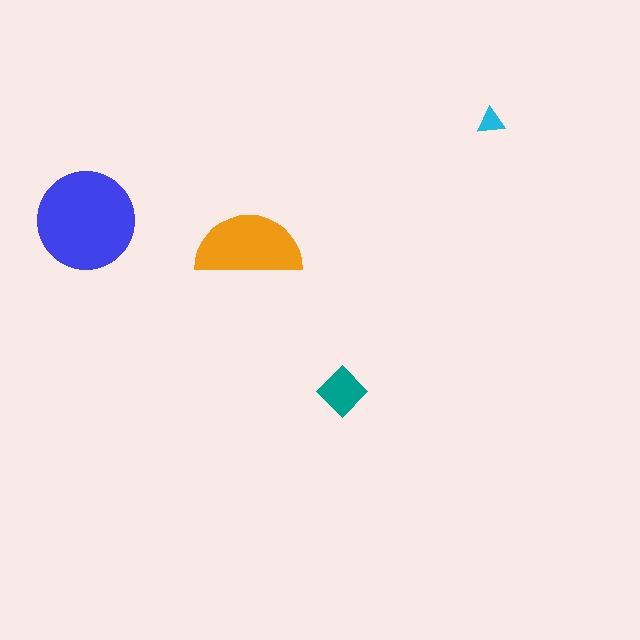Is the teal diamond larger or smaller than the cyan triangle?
Larger.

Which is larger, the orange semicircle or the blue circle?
The blue circle.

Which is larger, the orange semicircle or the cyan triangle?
The orange semicircle.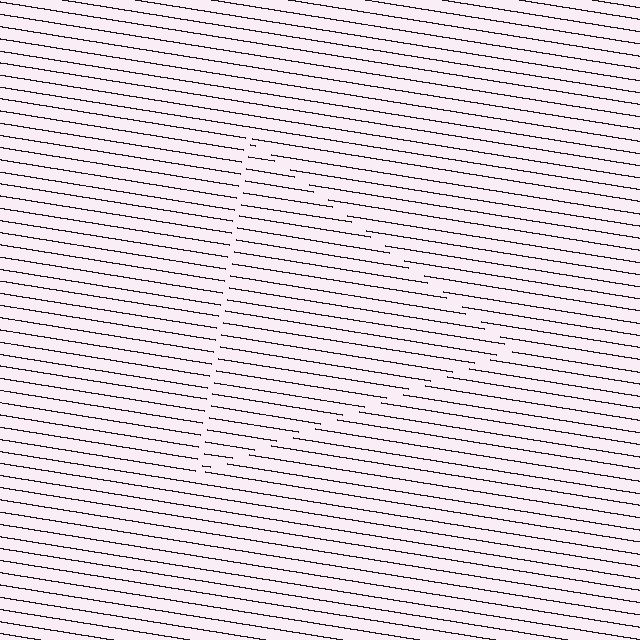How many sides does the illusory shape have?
3 sides — the line-ends trace a triangle.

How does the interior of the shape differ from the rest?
The interior of the shape contains the same grating, shifted by half a period — the contour is defined by the phase discontinuity where line-ends from the inner and outer gratings abut.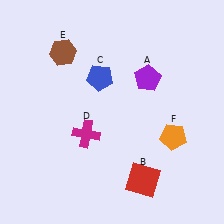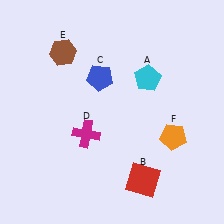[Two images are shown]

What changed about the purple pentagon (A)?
In Image 1, A is purple. In Image 2, it changed to cyan.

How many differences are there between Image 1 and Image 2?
There is 1 difference between the two images.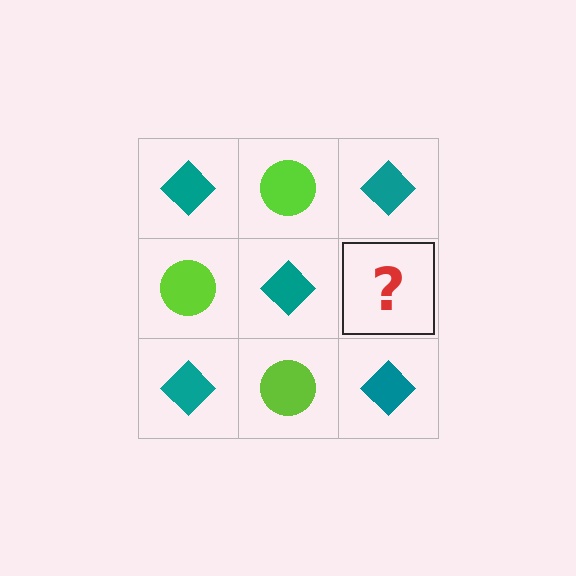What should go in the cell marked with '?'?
The missing cell should contain a lime circle.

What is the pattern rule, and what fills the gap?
The rule is that it alternates teal diamond and lime circle in a checkerboard pattern. The gap should be filled with a lime circle.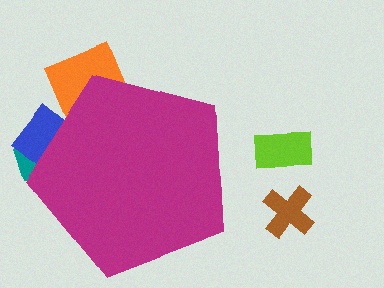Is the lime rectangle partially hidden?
No, the lime rectangle is fully visible.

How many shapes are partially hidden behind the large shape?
4 shapes are partially hidden.